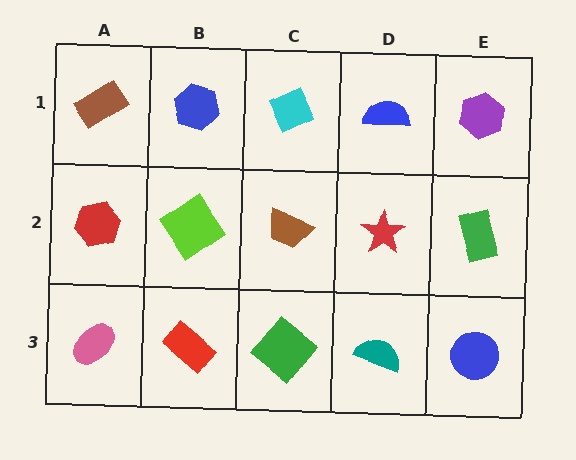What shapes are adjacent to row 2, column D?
A blue semicircle (row 1, column D), a teal semicircle (row 3, column D), a brown trapezoid (row 2, column C), a green rectangle (row 2, column E).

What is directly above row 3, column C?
A brown trapezoid.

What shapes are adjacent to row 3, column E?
A green rectangle (row 2, column E), a teal semicircle (row 3, column D).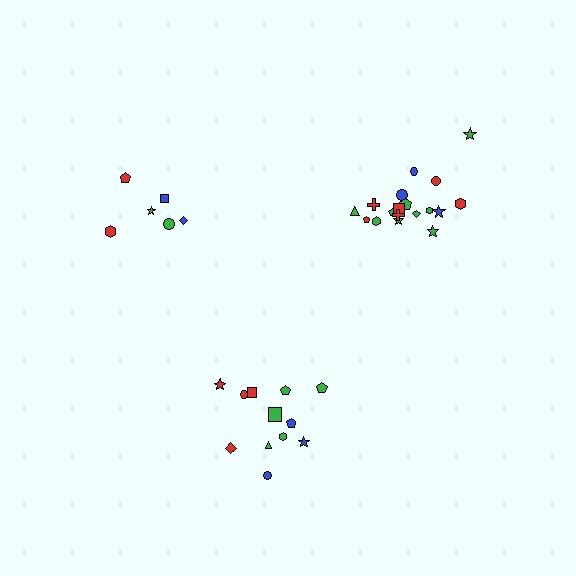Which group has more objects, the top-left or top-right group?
The top-right group.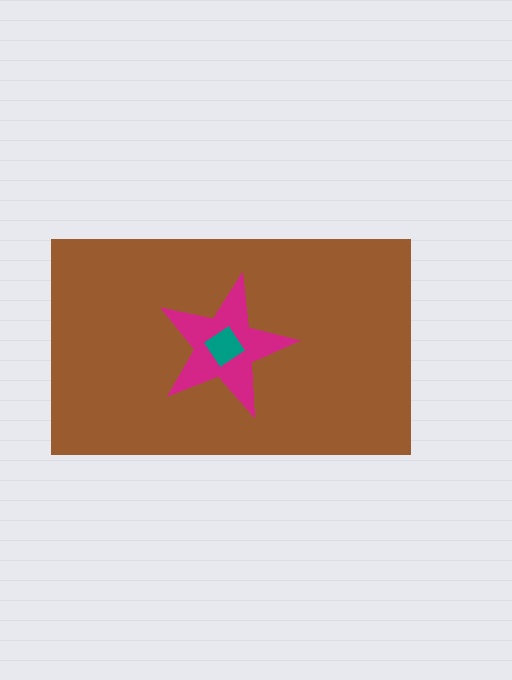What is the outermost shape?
The brown rectangle.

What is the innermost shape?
The teal diamond.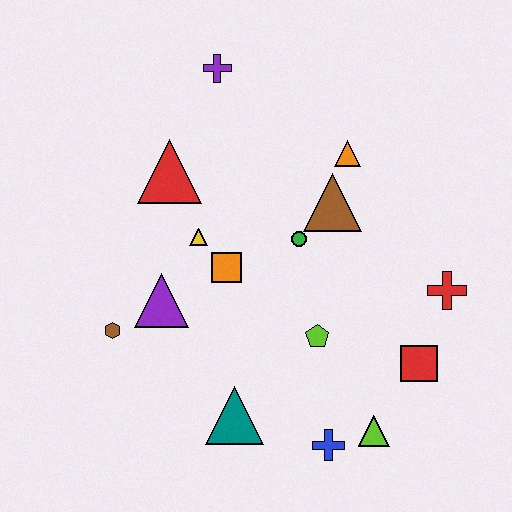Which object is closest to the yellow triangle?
The orange square is closest to the yellow triangle.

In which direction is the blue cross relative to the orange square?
The blue cross is below the orange square.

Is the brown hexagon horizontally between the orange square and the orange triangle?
No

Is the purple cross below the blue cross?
No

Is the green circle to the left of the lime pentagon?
Yes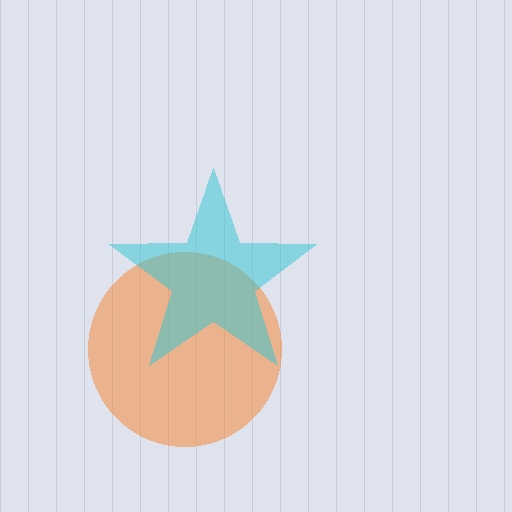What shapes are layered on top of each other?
The layered shapes are: an orange circle, a cyan star.